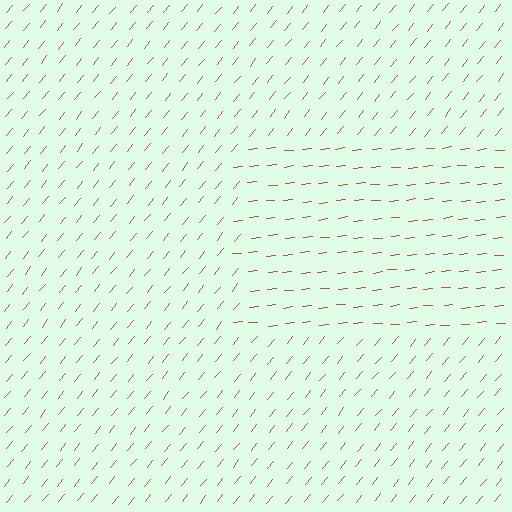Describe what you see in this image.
The image is filled with small brown line segments. A rectangle region in the image has lines oriented differently from the surrounding lines, creating a visible texture boundary.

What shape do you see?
I see a rectangle.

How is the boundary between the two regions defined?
The boundary is defined purely by a change in line orientation (approximately 45 degrees difference). All lines are the same color and thickness.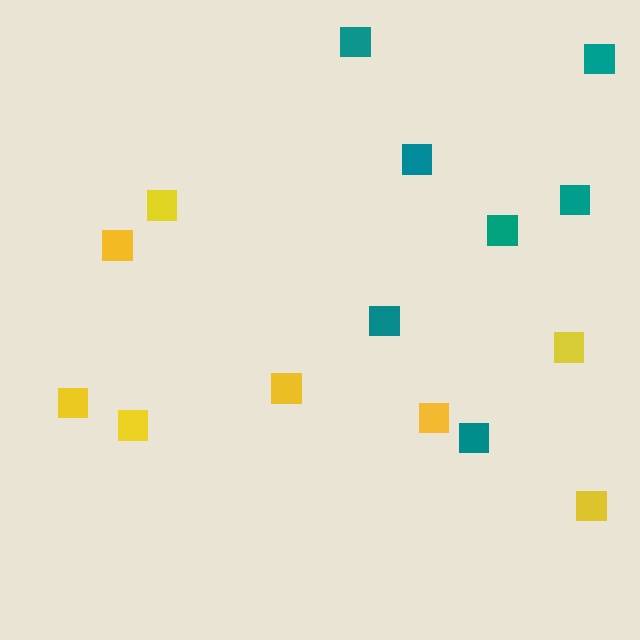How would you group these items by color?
There are 2 groups: one group of teal squares (7) and one group of yellow squares (8).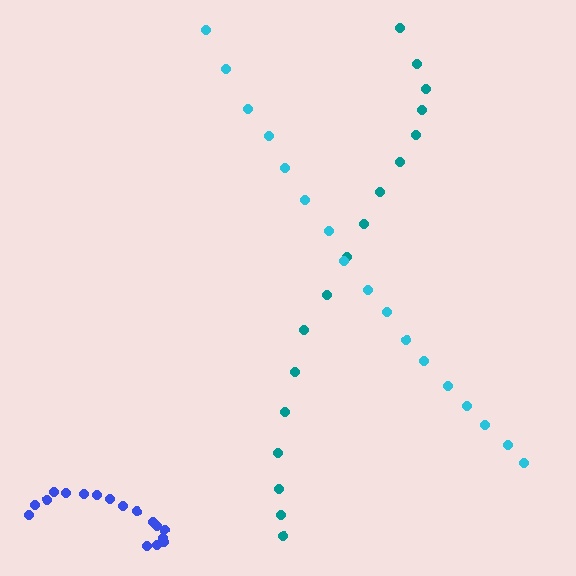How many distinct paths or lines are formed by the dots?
There are 3 distinct paths.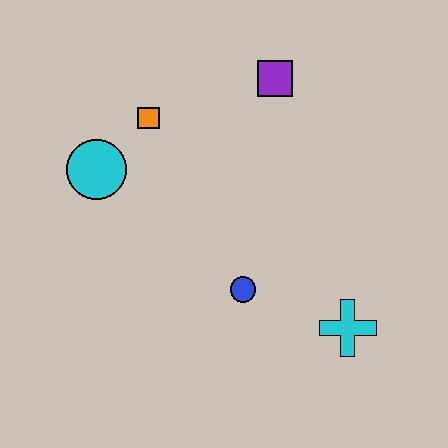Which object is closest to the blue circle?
The cyan cross is closest to the blue circle.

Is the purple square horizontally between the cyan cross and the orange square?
Yes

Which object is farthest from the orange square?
The cyan cross is farthest from the orange square.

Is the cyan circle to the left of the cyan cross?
Yes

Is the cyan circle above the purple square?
No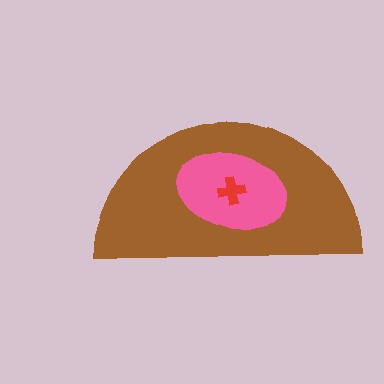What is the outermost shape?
The brown semicircle.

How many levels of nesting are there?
3.